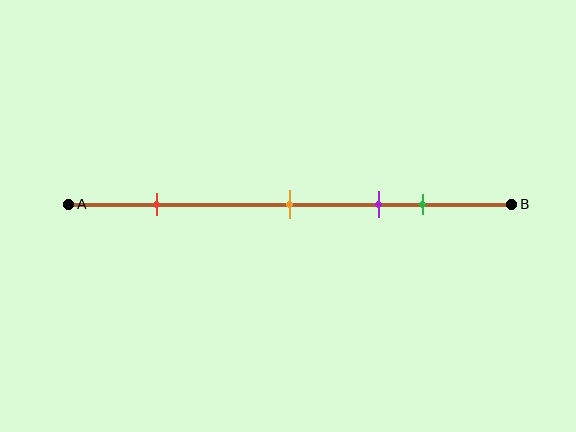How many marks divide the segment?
There are 4 marks dividing the segment.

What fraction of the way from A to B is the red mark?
The red mark is approximately 20% (0.2) of the way from A to B.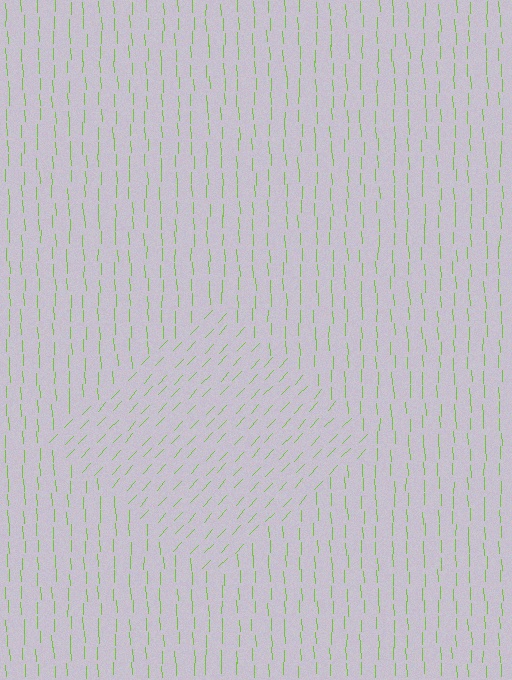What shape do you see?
I see a diamond.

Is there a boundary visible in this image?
Yes, there is a texture boundary formed by a change in line orientation.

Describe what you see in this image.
The image is filled with small lime line segments. A diamond region in the image has lines oriented differently from the surrounding lines, creating a visible texture boundary.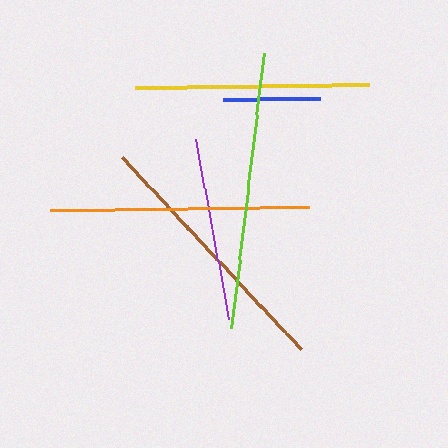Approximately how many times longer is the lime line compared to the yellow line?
The lime line is approximately 1.2 times the length of the yellow line.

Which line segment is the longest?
The lime line is the longest at approximately 276 pixels.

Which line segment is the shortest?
The blue line is the shortest at approximately 97 pixels.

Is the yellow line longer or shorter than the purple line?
The yellow line is longer than the purple line.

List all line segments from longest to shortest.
From longest to shortest: lime, brown, orange, yellow, purple, blue.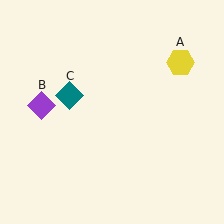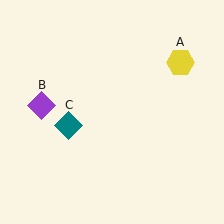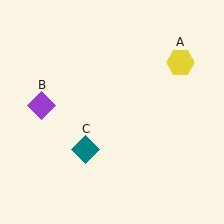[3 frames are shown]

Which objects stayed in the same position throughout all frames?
Yellow hexagon (object A) and purple diamond (object B) remained stationary.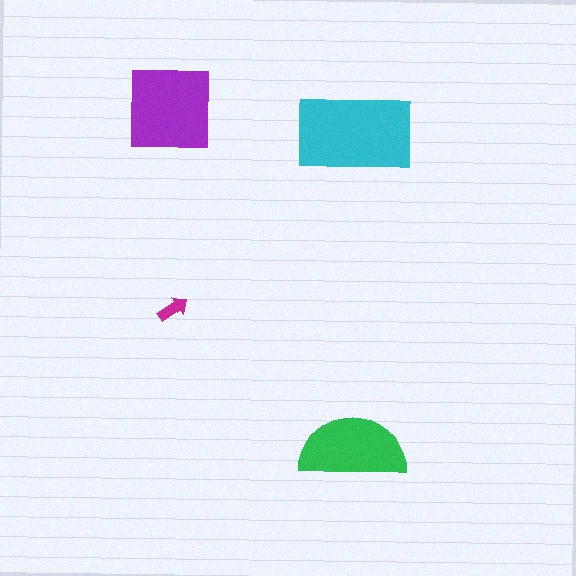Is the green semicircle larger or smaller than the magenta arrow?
Larger.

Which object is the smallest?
The magenta arrow.